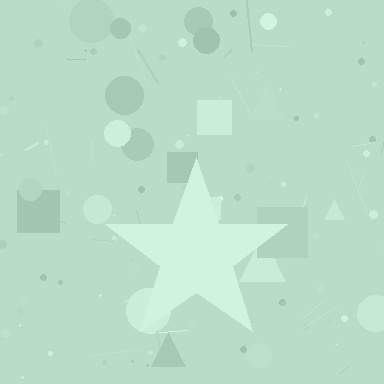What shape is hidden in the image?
A star is hidden in the image.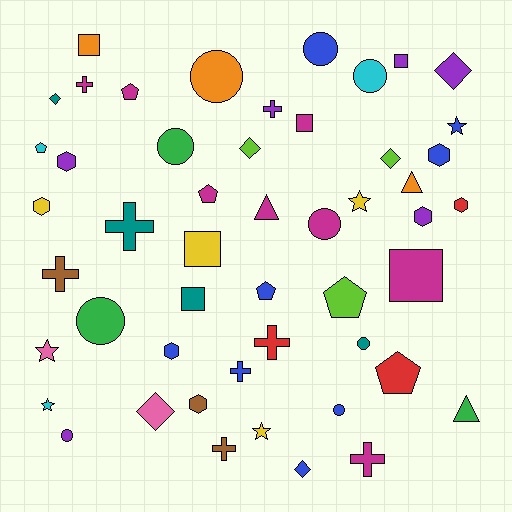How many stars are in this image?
There are 5 stars.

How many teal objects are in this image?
There are 4 teal objects.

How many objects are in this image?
There are 50 objects.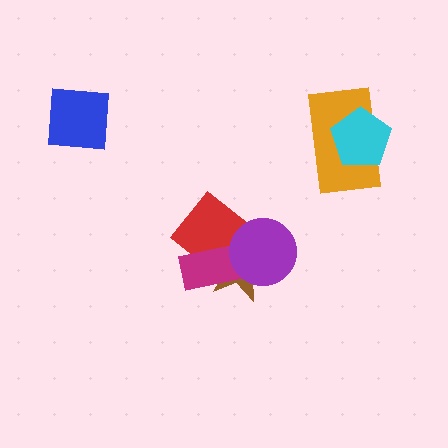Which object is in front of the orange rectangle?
The cyan pentagon is in front of the orange rectangle.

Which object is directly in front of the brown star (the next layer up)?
The red diamond is directly in front of the brown star.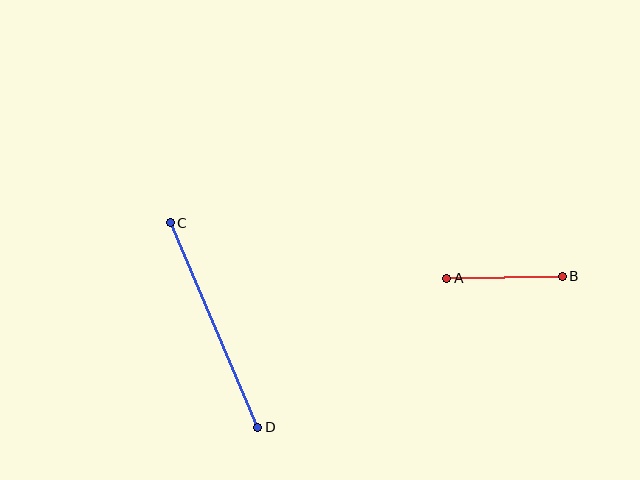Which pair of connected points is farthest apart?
Points C and D are farthest apart.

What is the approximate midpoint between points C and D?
The midpoint is at approximately (214, 325) pixels.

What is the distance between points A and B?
The distance is approximately 115 pixels.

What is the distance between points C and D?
The distance is approximately 222 pixels.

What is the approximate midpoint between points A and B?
The midpoint is at approximately (504, 277) pixels.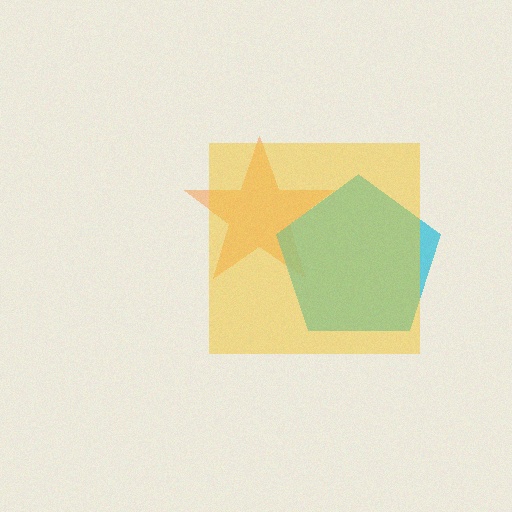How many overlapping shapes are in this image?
There are 3 overlapping shapes in the image.